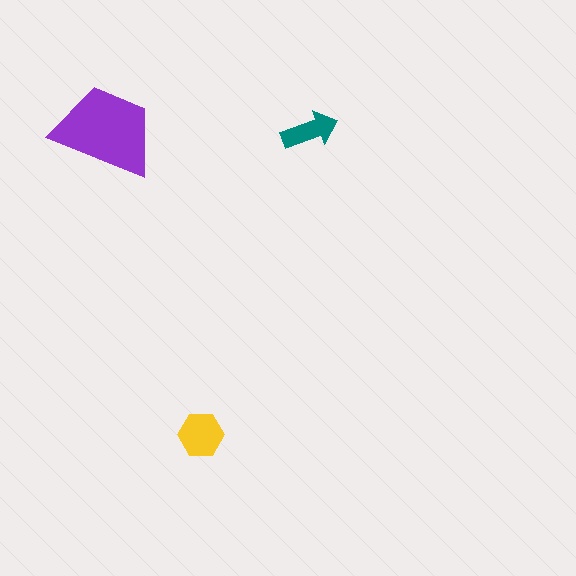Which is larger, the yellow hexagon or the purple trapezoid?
The purple trapezoid.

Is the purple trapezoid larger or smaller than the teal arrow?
Larger.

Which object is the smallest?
The teal arrow.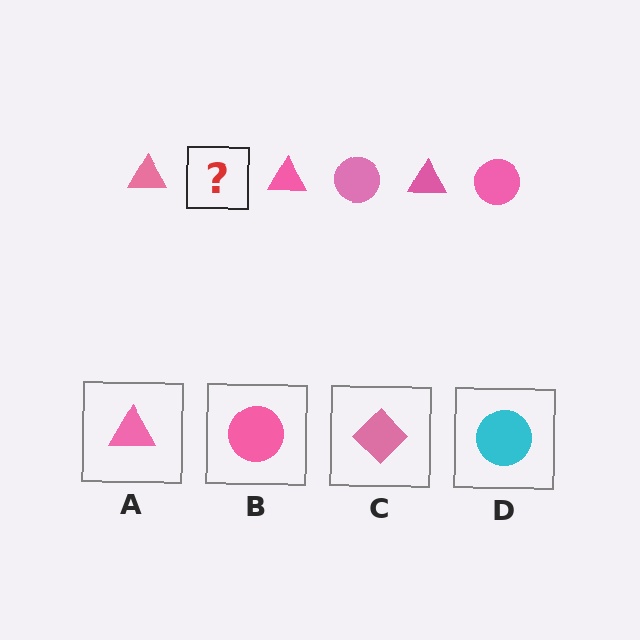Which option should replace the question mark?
Option B.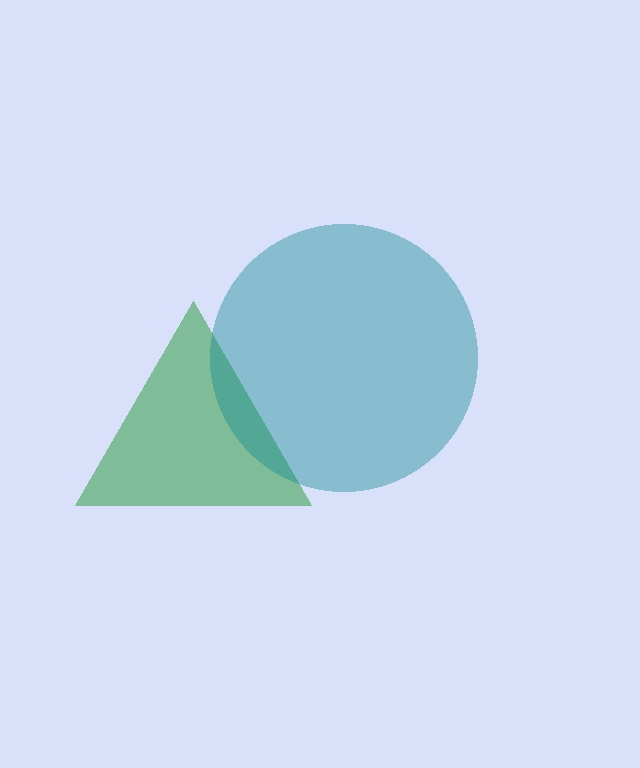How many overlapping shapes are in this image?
There are 2 overlapping shapes in the image.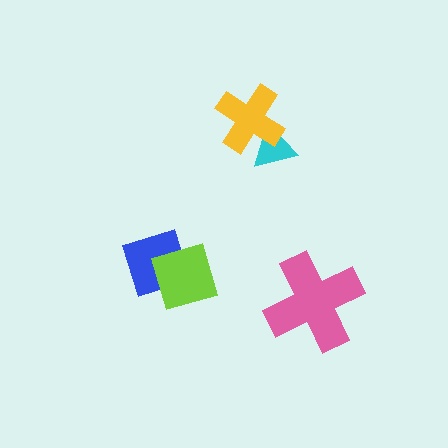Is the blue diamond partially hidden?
Yes, it is partially covered by another shape.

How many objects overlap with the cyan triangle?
1 object overlaps with the cyan triangle.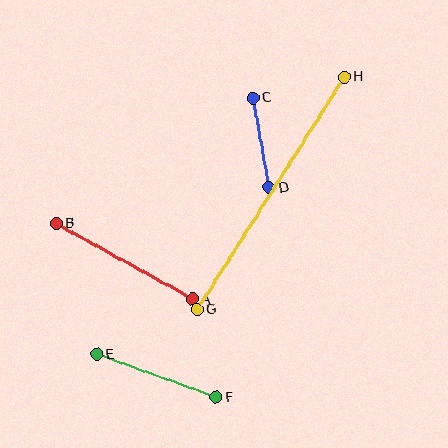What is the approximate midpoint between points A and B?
The midpoint is at approximately (124, 261) pixels.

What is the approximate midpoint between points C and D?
The midpoint is at approximately (261, 143) pixels.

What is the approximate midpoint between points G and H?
The midpoint is at approximately (270, 193) pixels.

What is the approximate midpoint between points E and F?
The midpoint is at approximately (156, 376) pixels.